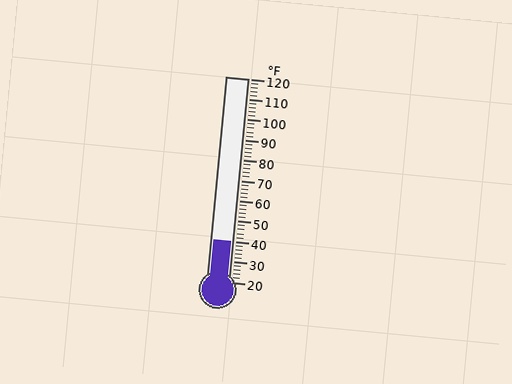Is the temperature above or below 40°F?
The temperature is at 40°F.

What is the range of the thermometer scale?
The thermometer scale ranges from 20°F to 120°F.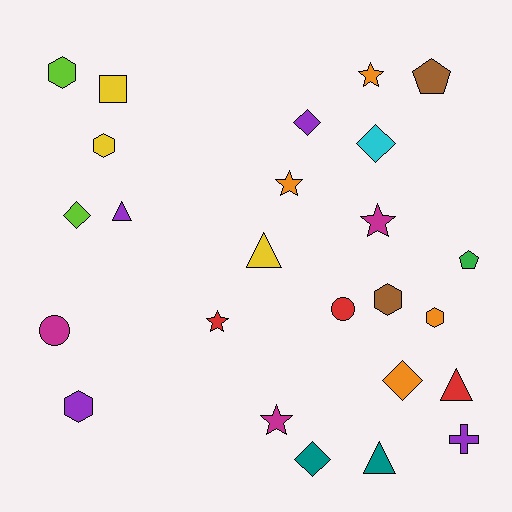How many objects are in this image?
There are 25 objects.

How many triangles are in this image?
There are 4 triangles.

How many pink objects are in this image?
There are no pink objects.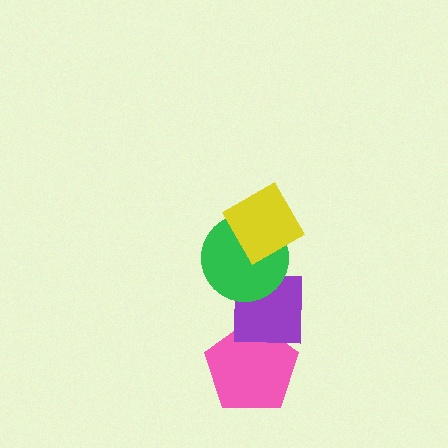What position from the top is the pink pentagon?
The pink pentagon is 4th from the top.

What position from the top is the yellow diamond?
The yellow diamond is 1st from the top.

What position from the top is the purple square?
The purple square is 3rd from the top.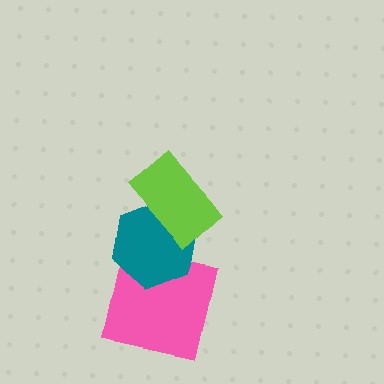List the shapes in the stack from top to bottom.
From top to bottom: the lime rectangle, the teal hexagon, the pink square.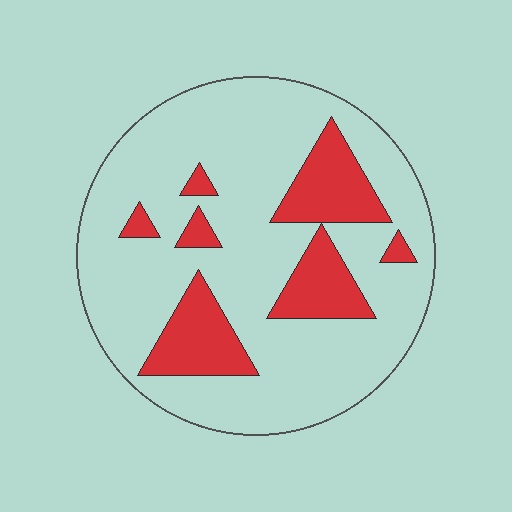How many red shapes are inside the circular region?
7.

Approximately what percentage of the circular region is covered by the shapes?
Approximately 20%.